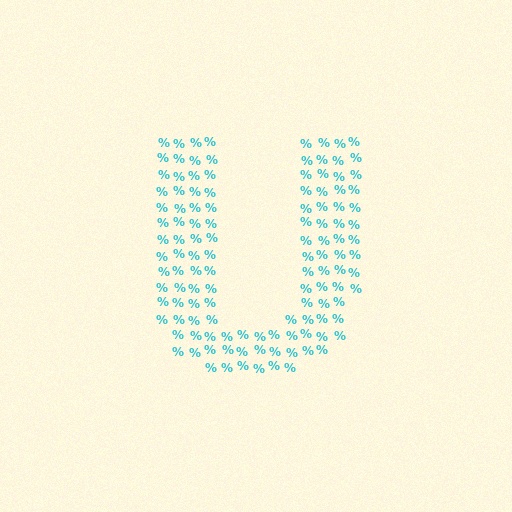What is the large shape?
The large shape is the letter U.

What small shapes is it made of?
It is made of small percent signs.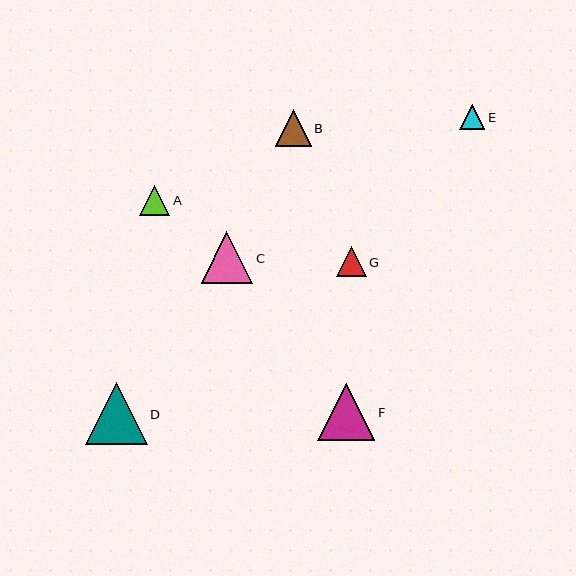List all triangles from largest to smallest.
From largest to smallest: D, F, C, B, A, G, E.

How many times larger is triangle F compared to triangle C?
Triangle F is approximately 1.1 times the size of triangle C.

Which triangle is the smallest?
Triangle E is the smallest with a size of approximately 25 pixels.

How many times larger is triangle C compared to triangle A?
Triangle C is approximately 1.7 times the size of triangle A.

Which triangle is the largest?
Triangle D is the largest with a size of approximately 62 pixels.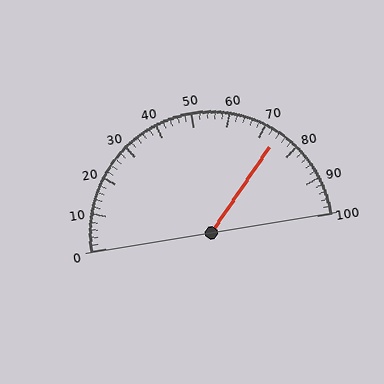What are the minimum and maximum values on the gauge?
The gauge ranges from 0 to 100.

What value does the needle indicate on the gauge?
The needle indicates approximately 74.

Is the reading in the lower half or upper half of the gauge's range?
The reading is in the upper half of the range (0 to 100).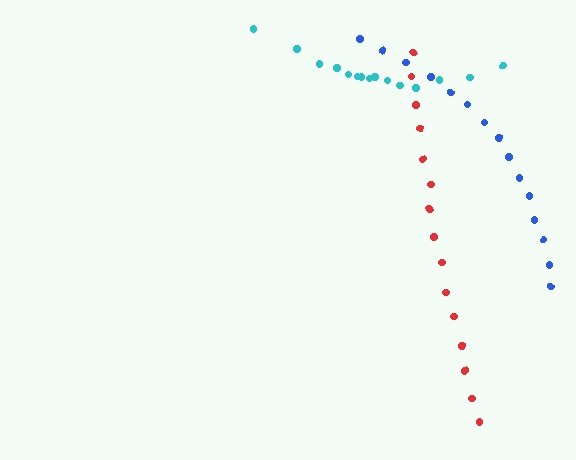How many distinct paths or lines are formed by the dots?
There are 3 distinct paths.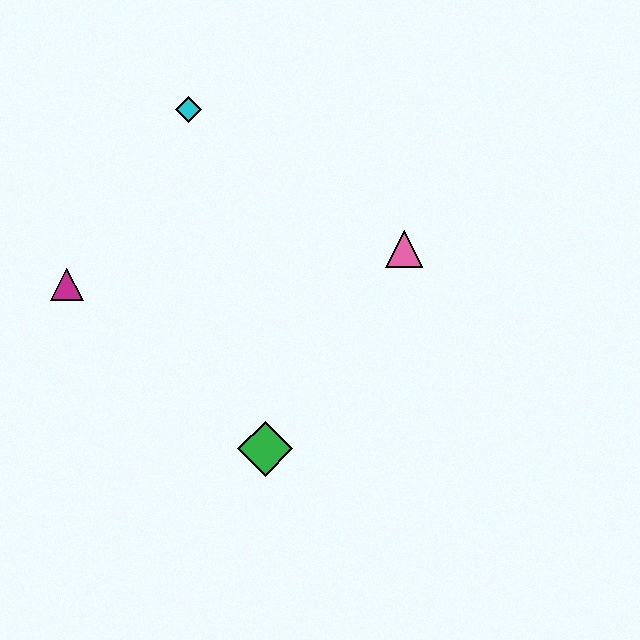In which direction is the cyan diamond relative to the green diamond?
The cyan diamond is above the green diamond.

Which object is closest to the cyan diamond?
The magenta triangle is closest to the cyan diamond.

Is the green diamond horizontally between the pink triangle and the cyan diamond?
Yes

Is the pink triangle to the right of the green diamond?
Yes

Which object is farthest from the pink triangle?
The magenta triangle is farthest from the pink triangle.